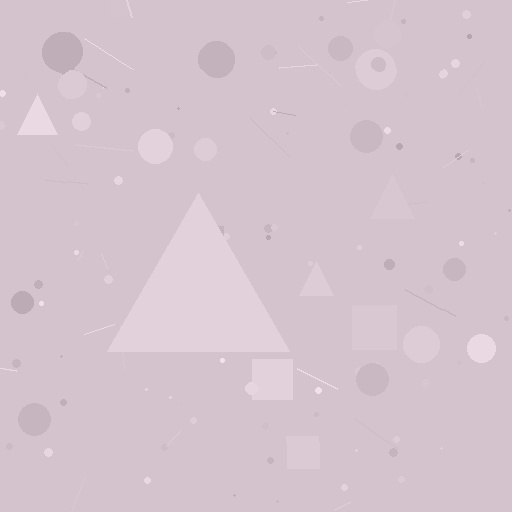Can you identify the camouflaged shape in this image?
The camouflaged shape is a triangle.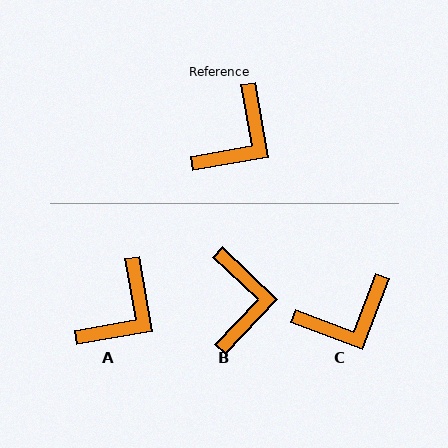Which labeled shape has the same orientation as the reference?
A.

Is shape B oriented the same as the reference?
No, it is off by about 36 degrees.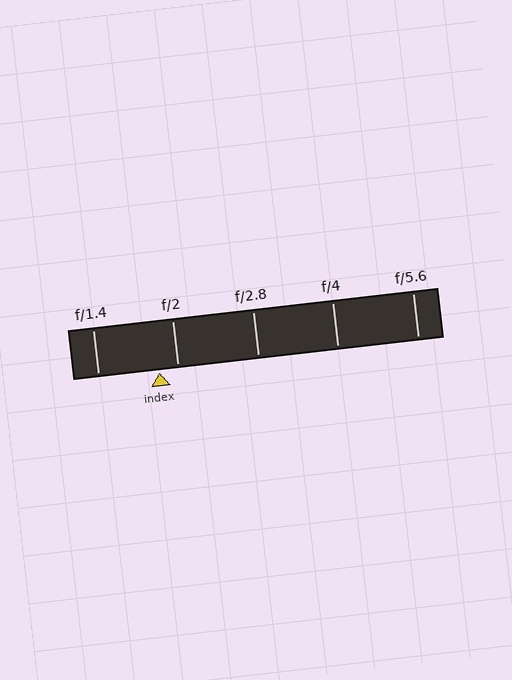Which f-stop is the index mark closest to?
The index mark is closest to f/2.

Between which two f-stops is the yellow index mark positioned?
The index mark is between f/1.4 and f/2.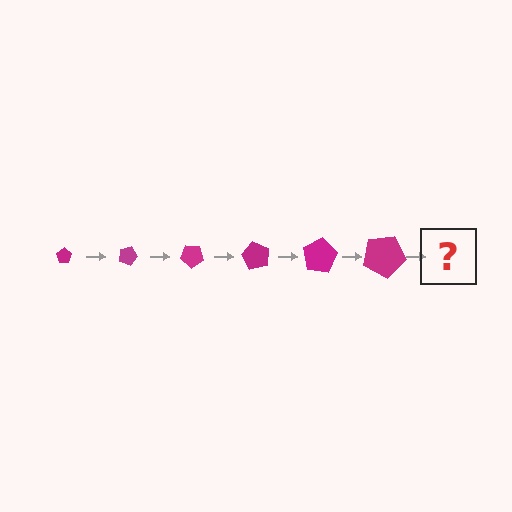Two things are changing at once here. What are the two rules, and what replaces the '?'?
The two rules are that the pentagon grows larger each step and it rotates 20 degrees each step. The '?' should be a pentagon, larger than the previous one and rotated 120 degrees from the start.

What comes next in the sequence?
The next element should be a pentagon, larger than the previous one and rotated 120 degrees from the start.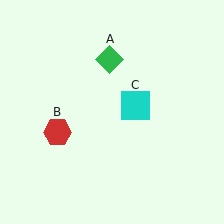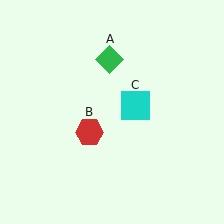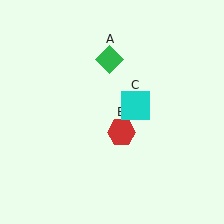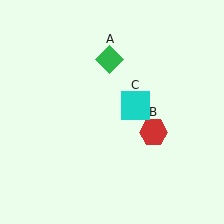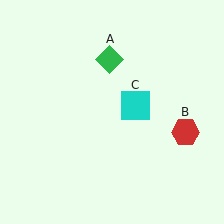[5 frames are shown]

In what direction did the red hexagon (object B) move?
The red hexagon (object B) moved right.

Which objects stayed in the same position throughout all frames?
Green diamond (object A) and cyan square (object C) remained stationary.